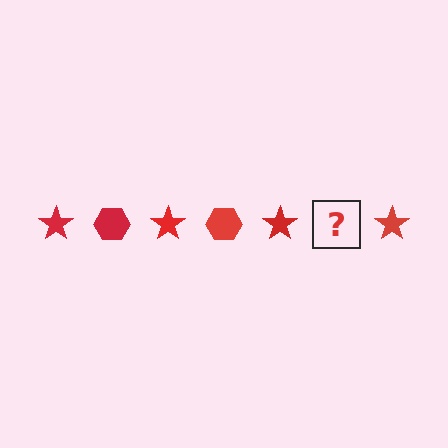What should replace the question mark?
The question mark should be replaced with a red hexagon.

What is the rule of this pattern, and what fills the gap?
The rule is that the pattern cycles through star, hexagon shapes in red. The gap should be filled with a red hexagon.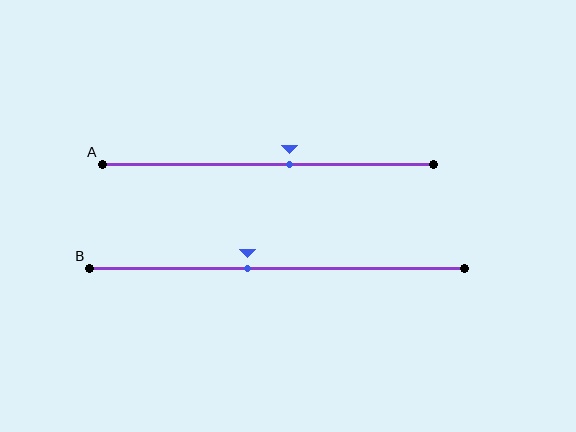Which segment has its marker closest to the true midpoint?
Segment A has its marker closest to the true midpoint.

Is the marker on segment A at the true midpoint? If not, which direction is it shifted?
No, the marker on segment A is shifted to the right by about 7% of the segment length.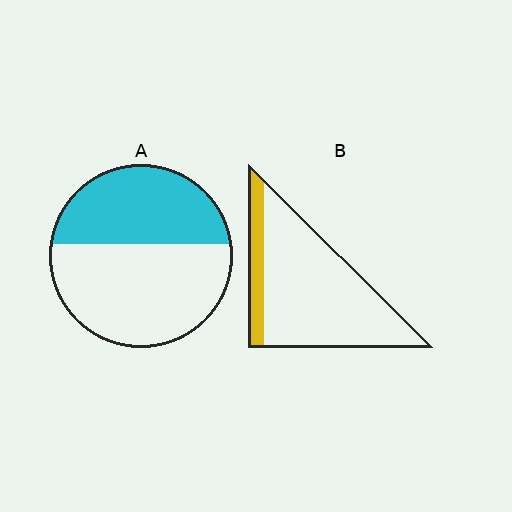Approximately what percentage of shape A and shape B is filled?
A is approximately 40% and B is approximately 15%.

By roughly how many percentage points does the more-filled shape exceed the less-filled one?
By roughly 25 percentage points (A over B).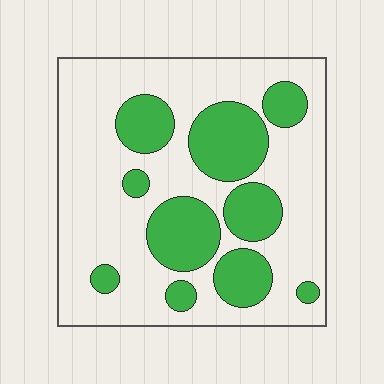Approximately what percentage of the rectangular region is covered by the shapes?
Approximately 30%.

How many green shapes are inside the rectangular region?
10.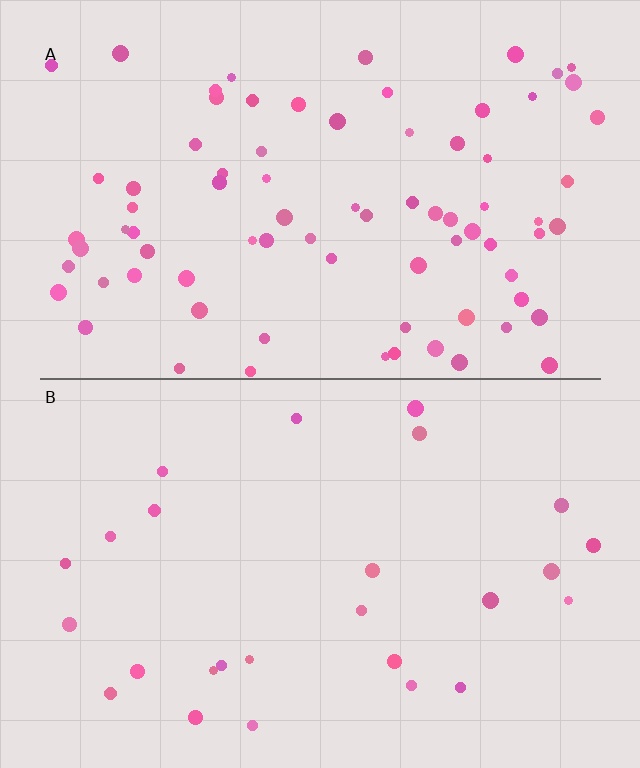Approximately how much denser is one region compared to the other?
Approximately 3.0× — region A over region B.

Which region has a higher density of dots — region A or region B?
A (the top).